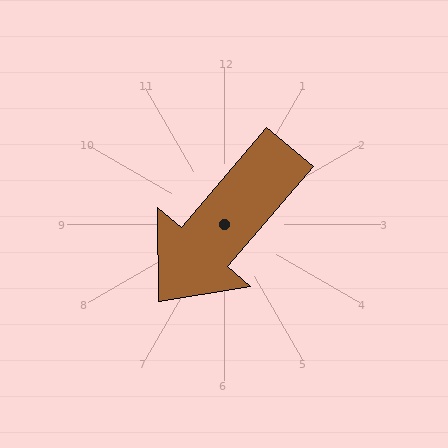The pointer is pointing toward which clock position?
Roughly 7 o'clock.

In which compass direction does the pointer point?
Southwest.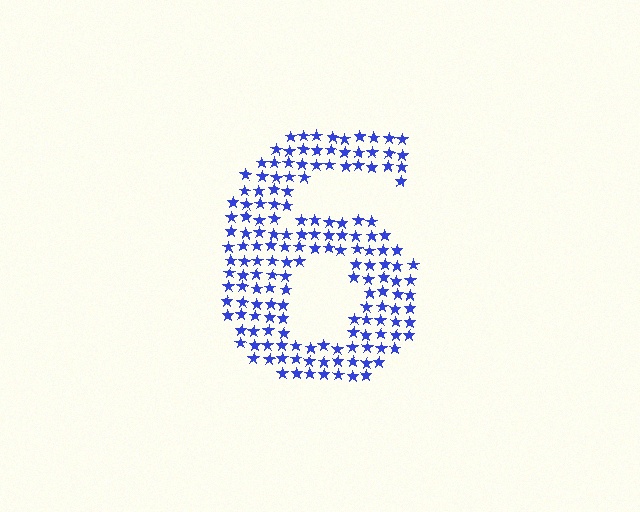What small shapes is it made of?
It is made of small stars.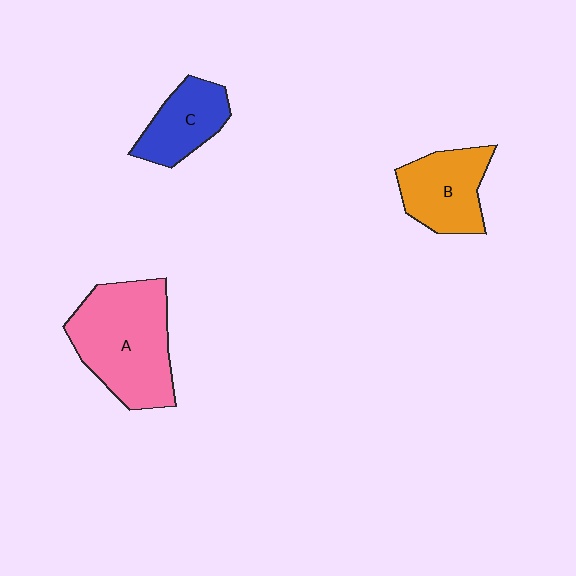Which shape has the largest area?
Shape A (pink).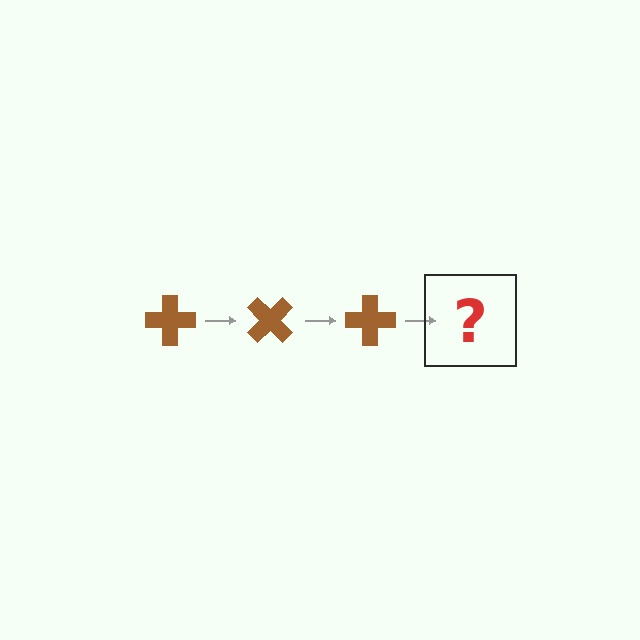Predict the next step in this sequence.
The next step is a brown cross rotated 135 degrees.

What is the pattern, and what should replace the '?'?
The pattern is that the cross rotates 45 degrees each step. The '?' should be a brown cross rotated 135 degrees.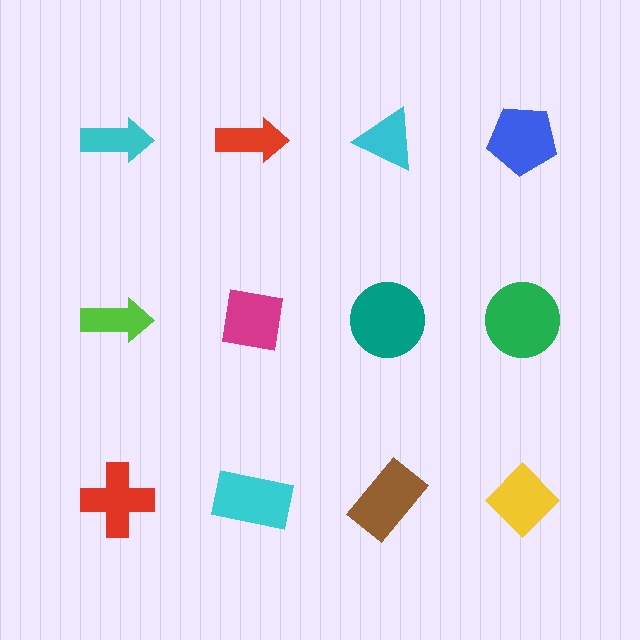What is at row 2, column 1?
A lime arrow.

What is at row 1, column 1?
A cyan arrow.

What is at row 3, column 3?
A brown rectangle.